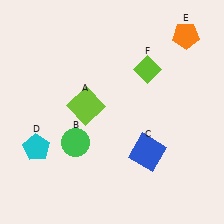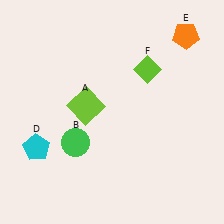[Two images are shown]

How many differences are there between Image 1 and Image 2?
There is 1 difference between the two images.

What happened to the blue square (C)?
The blue square (C) was removed in Image 2. It was in the bottom-right area of Image 1.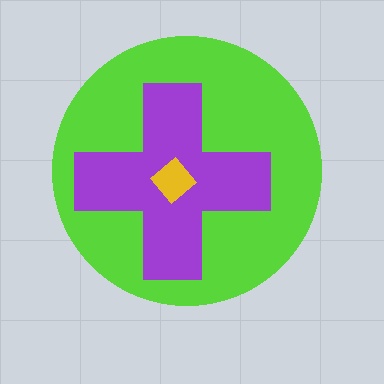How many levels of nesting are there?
3.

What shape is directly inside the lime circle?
The purple cross.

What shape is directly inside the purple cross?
The yellow diamond.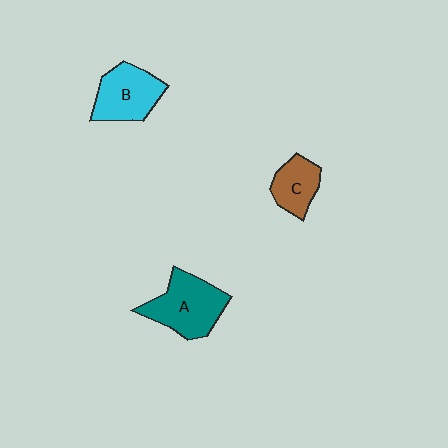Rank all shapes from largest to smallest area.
From largest to smallest: A (teal), B (cyan), C (brown).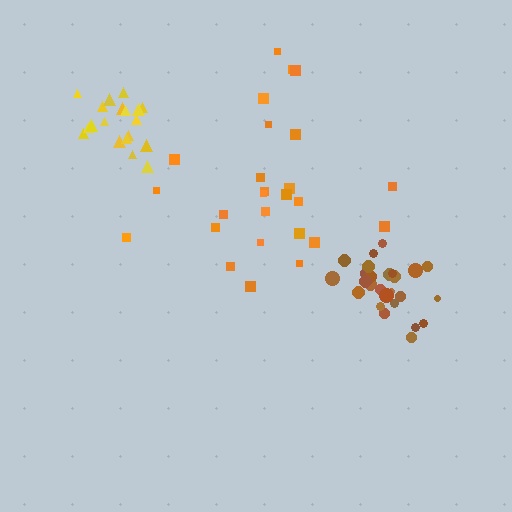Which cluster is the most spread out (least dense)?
Orange.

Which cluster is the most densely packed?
Brown.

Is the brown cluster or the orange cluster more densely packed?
Brown.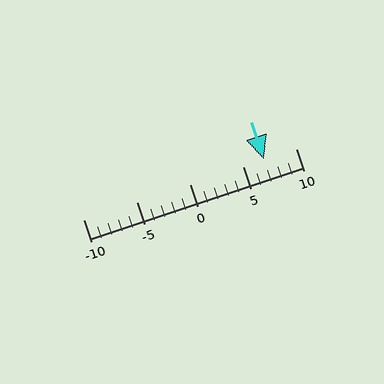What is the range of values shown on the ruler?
The ruler shows values from -10 to 10.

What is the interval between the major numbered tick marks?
The major tick marks are spaced 5 units apart.